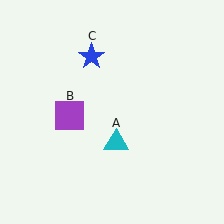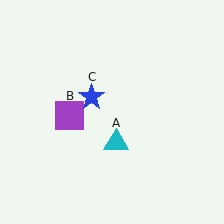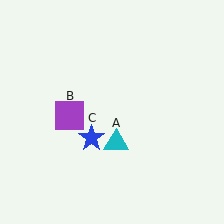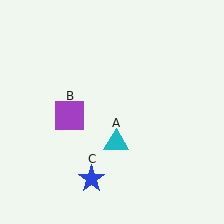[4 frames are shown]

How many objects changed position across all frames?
1 object changed position: blue star (object C).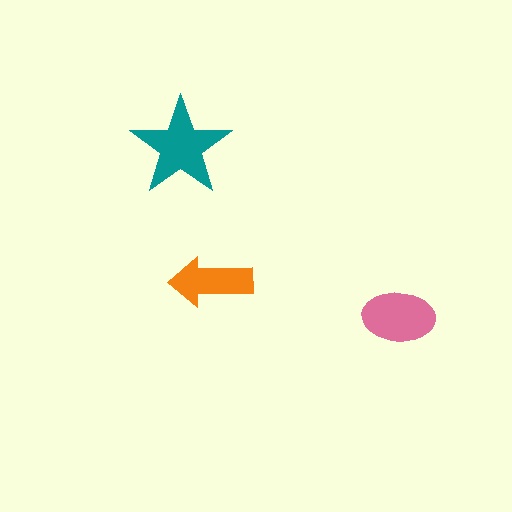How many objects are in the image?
There are 3 objects in the image.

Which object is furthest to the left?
The teal star is leftmost.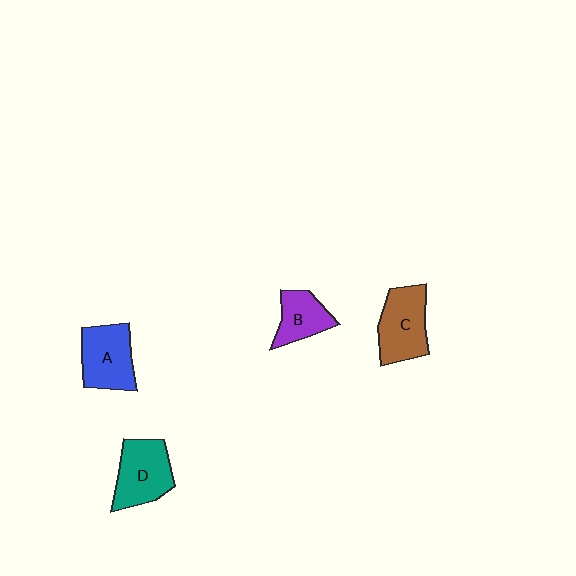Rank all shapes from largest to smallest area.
From largest to smallest: D (teal), C (brown), A (blue), B (purple).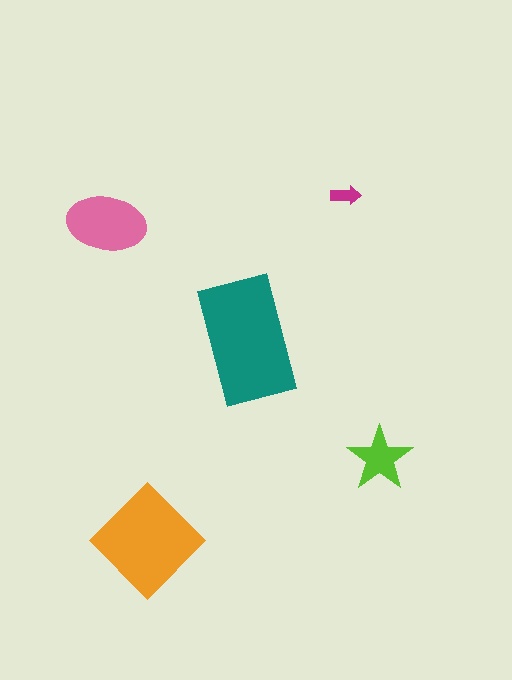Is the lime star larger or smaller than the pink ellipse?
Smaller.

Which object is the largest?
The teal rectangle.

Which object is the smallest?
The magenta arrow.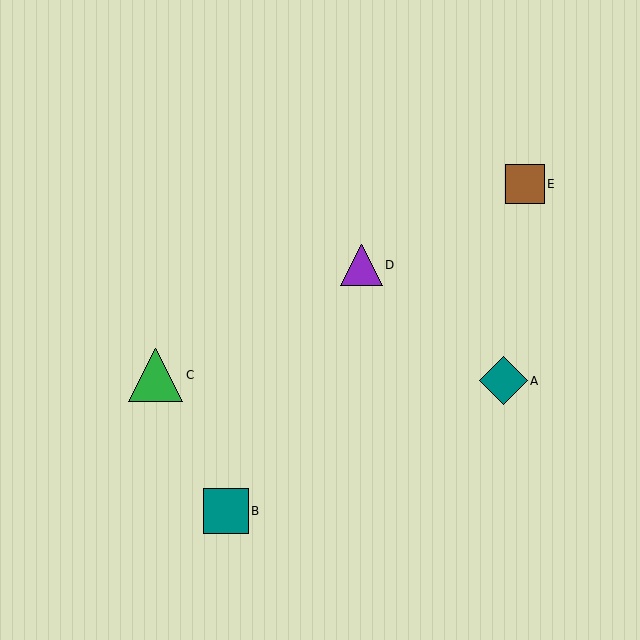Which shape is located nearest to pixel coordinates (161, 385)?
The green triangle (labeled C) at (156, 375) is nearest to that location.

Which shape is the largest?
The green triangle (labeled C) is the largest.